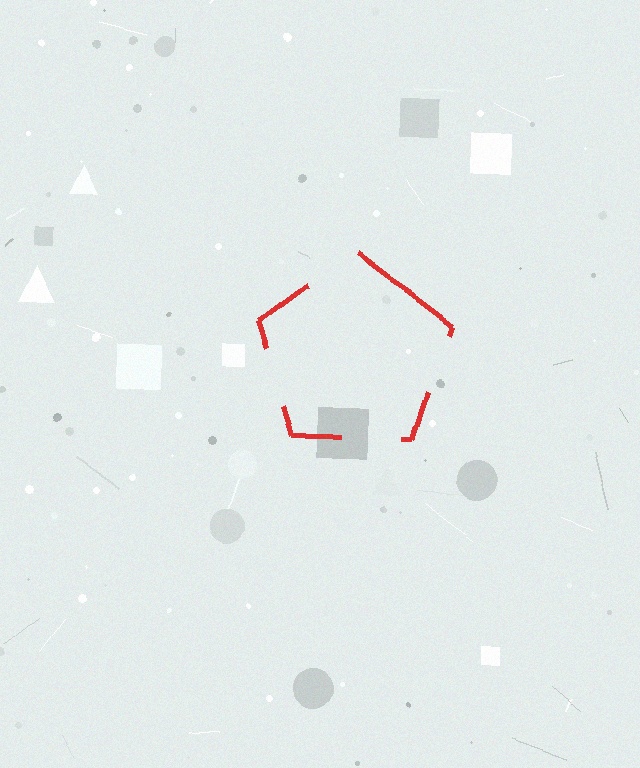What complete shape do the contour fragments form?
The contour fragments form a pentagon.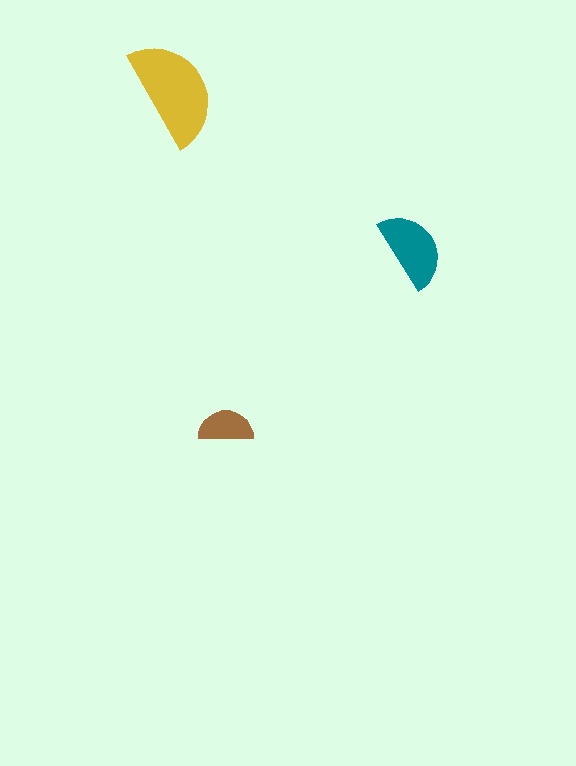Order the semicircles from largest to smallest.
the yellow one, the teal one, the brown one.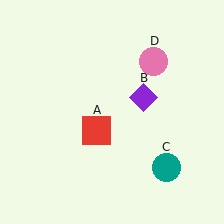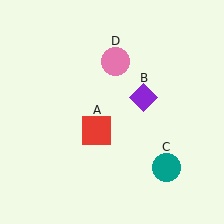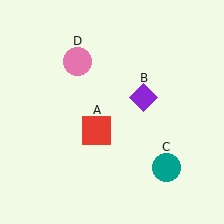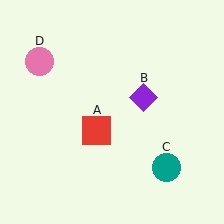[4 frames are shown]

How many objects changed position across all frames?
1 object changed position: pink circle (object D).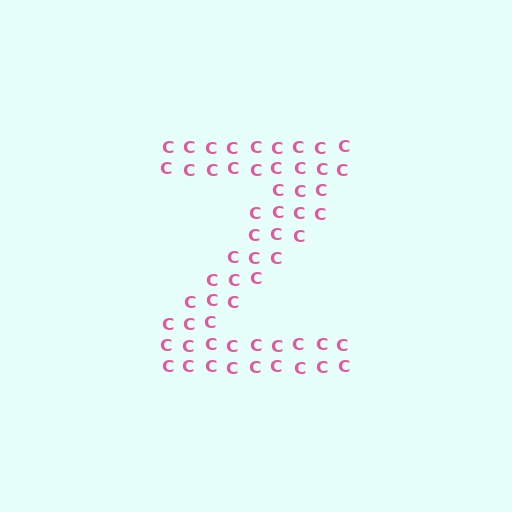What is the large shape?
The large shape is the letter Z.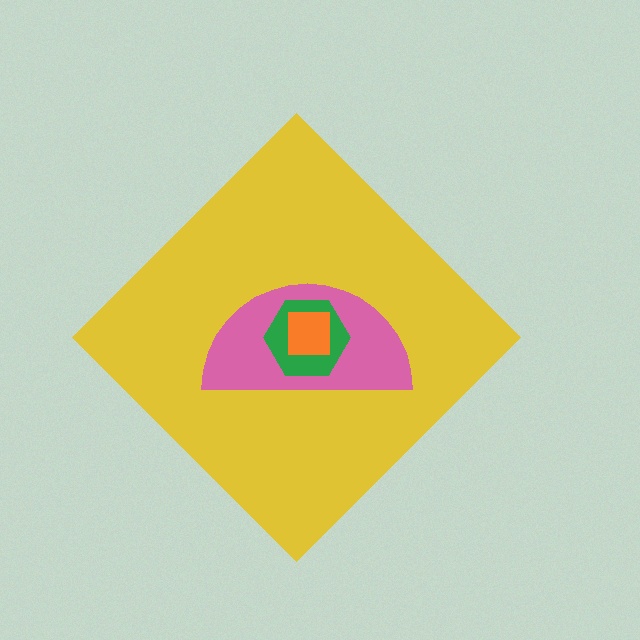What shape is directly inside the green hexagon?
The orange square.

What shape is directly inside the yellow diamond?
The pink semicircle.